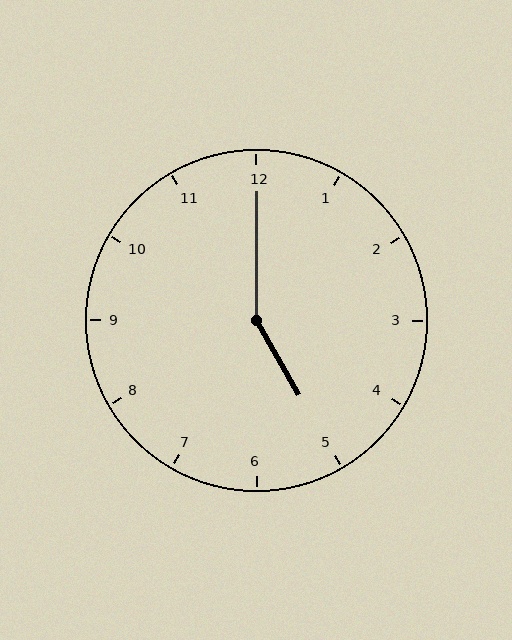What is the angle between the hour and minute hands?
Approximately 150 degrees.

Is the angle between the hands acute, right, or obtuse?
It is obtuse.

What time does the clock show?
5:00.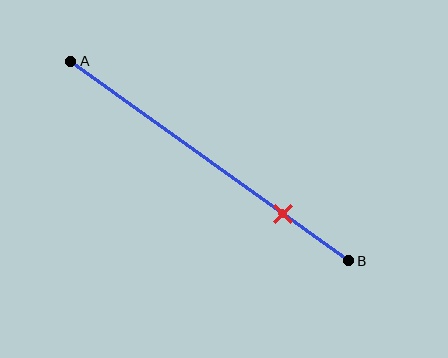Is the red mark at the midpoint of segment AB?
No, the mark is at about 75% from A, not at the 50% midpoint.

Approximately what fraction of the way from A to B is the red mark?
The red mark is approximately 75% of the way from A to B.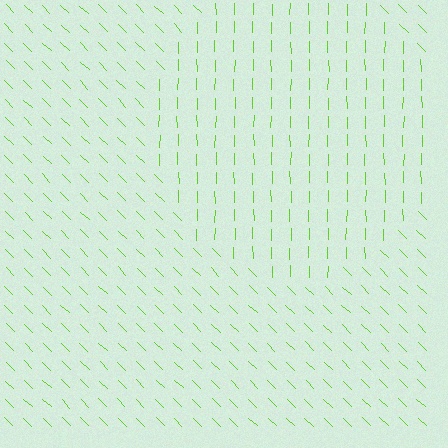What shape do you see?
I see a circle.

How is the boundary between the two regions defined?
The boundary is defined purely by a change in line orientation (approximately 45 degrees difference). All lines are the same color and thickness.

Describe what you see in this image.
The image is filled with small lime line segments. A circle region in the image has lines oriented differently from the surrounding lines, creating a visible texture boundary.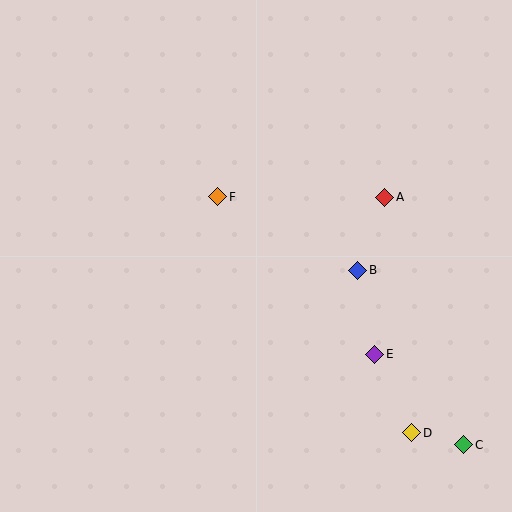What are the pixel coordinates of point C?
Point C is at (464, 445).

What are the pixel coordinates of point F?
Point F is at (218, 197).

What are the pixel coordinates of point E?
Point E is at (375, 354).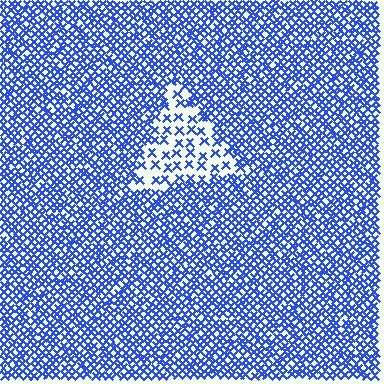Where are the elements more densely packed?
The elements are more densely packed outside the triangle boundary.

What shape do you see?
I see a triangle.